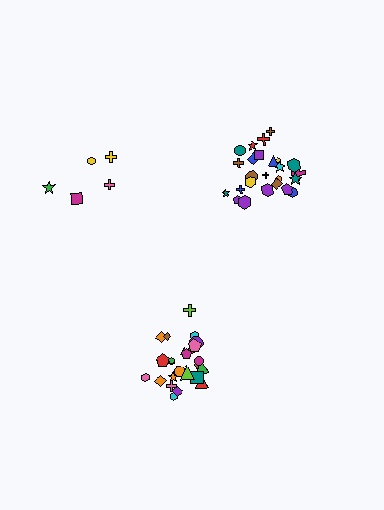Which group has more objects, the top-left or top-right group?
The top-right group.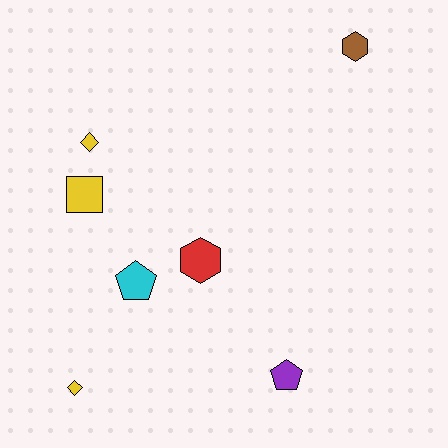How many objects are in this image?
There are 7 objects.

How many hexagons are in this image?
There are 2 hexagons.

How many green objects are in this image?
There are no green objects.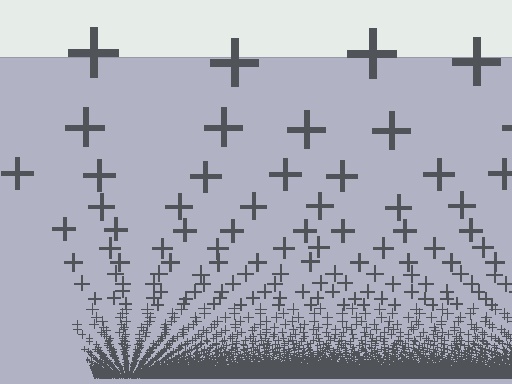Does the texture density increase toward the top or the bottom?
Density increases toward the bottom.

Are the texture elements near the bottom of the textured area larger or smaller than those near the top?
Smaller. The gradient is inverted — elements near the bottom are smaller and denser.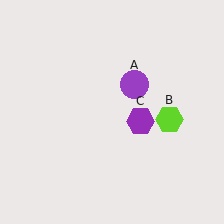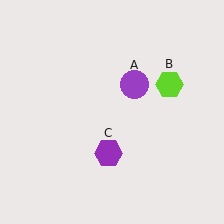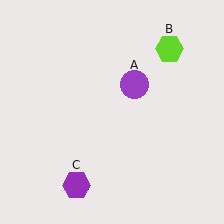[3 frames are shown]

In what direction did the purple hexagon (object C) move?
The purple hexagon (object C) moved down and to the left.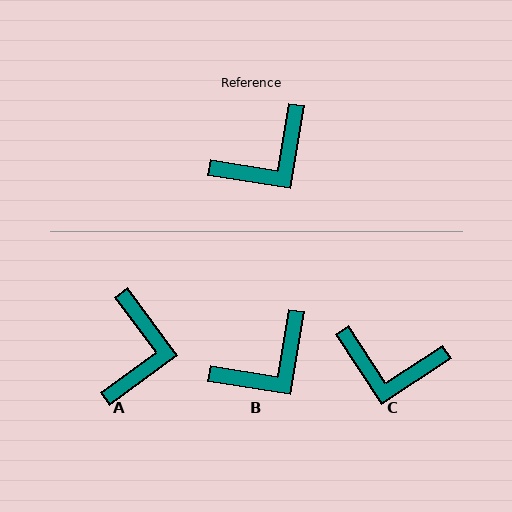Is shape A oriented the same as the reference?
No, it is off by about 45 degrees.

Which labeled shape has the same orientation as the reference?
B.